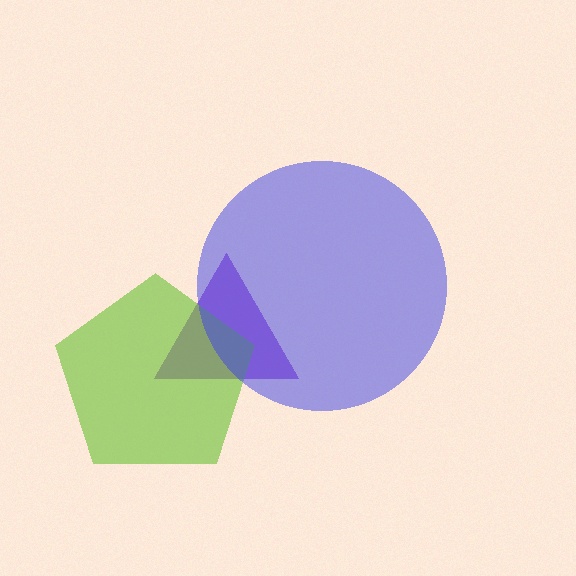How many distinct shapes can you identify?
There are 3 distinct shapes: a purple triangle, a lime pentagon, a blue circle.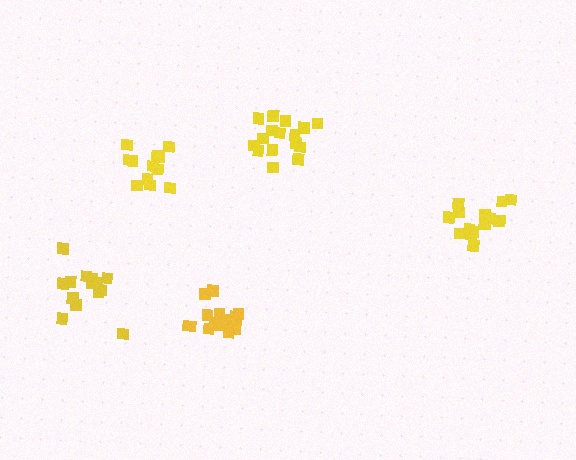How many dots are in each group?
Group 1: 16 dots, Group 2: 14 dots, Group 3: 16 dots, Group 4: 13 dots, Group 5: 15 dots (74 total).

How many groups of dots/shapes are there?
There are 5 groups.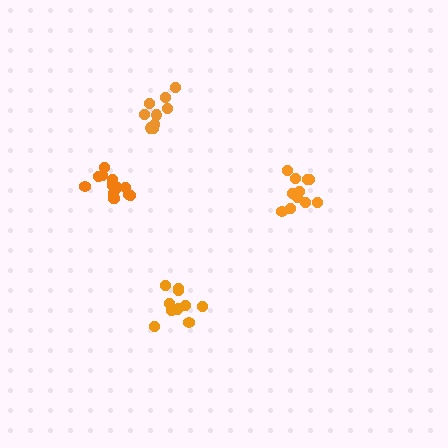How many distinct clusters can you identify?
There are 4 distinct clusters.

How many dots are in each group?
Group 1: 14 dots, Group 2: 11 dots, Group 3: 11 dots, Group 4: 9 dots (45 total).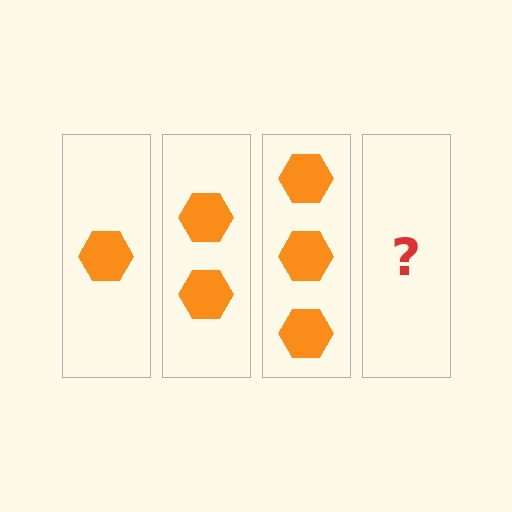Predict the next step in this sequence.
The next step is 4 hexagons.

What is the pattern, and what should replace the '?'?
The pattern is that each step adds one more hexagon. The '?' should be 4 hexagons.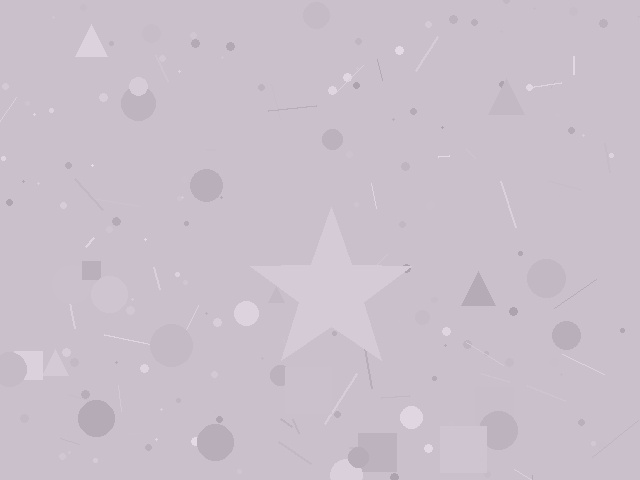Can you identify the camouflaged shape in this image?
The camouflaged shape is a star.